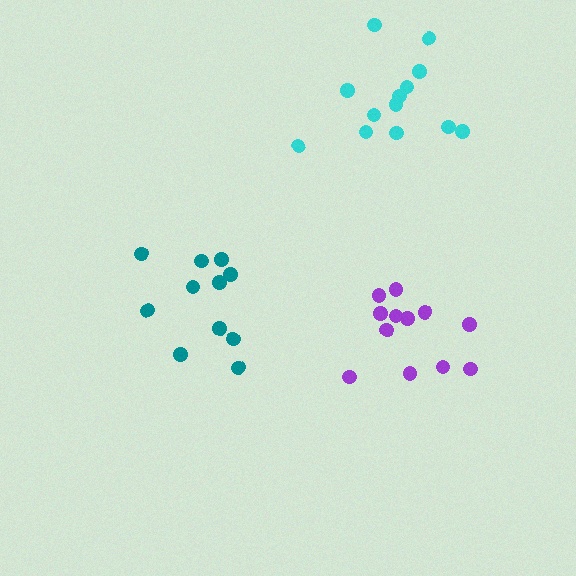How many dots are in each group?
Group 1: 13 dots, Group 2: 11 dots, Group 3: 12 dots (36 total).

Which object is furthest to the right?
The purple cluster is rightmost.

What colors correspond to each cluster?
The clusters are colored: cyan, teal, purple.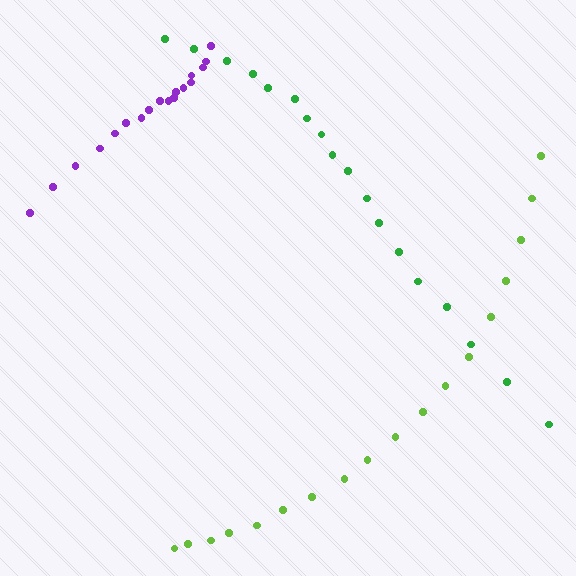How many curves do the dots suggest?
There are 3 distinct paths.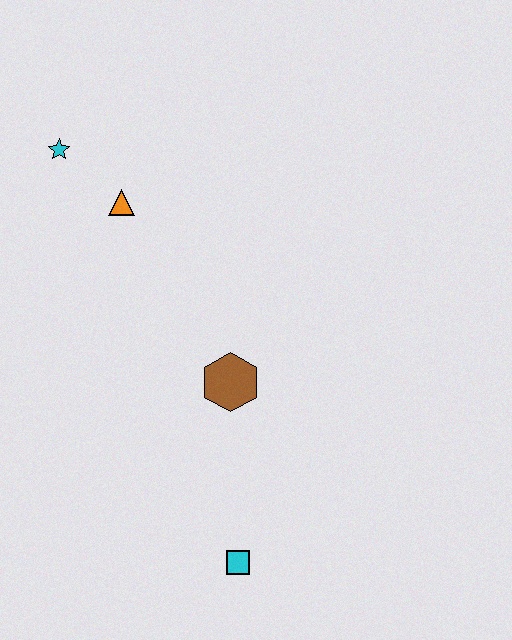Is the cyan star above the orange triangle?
Yes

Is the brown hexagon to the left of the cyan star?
No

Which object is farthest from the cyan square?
The cyan star is farthest from the cyan square.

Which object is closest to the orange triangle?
The cyan star is closest to the orange triangle.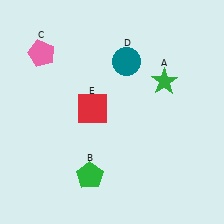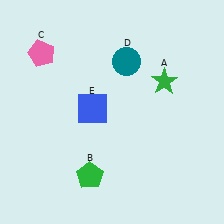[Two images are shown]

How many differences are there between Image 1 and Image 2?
There is 1 difference between the two images.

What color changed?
The square (E) changed from red in Image 1 to blue in Image 2.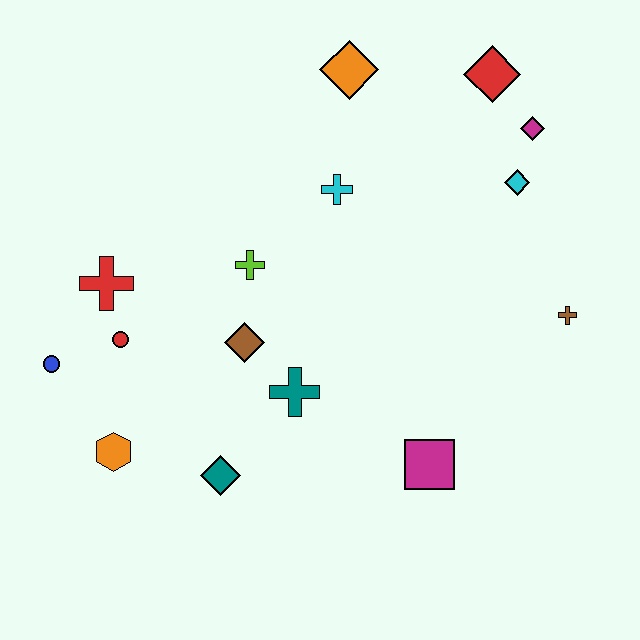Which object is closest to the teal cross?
The brown diamond is closest to the teal cross.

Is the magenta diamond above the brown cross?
Yes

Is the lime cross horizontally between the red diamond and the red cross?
Yes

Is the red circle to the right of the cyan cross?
No